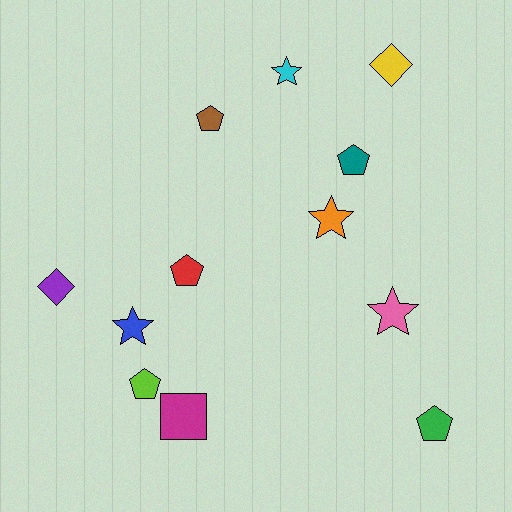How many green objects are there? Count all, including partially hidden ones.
There is 1 green object.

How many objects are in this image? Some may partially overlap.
There are 12 objects.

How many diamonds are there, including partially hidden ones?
There are 2 diamonds.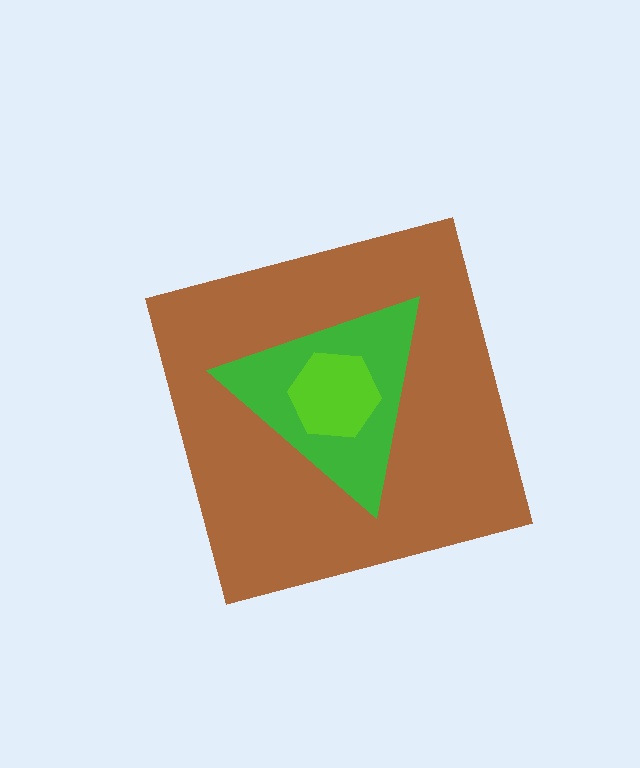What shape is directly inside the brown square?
The green triangle.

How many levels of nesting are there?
3.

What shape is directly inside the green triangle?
The lime hexagon.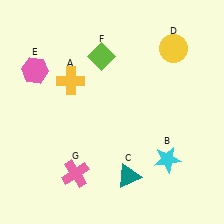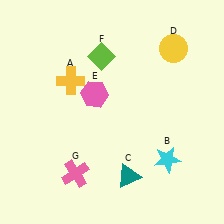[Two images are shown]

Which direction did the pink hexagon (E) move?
The pink hexagon (E) moved right.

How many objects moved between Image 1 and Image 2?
1 object moved between the two images.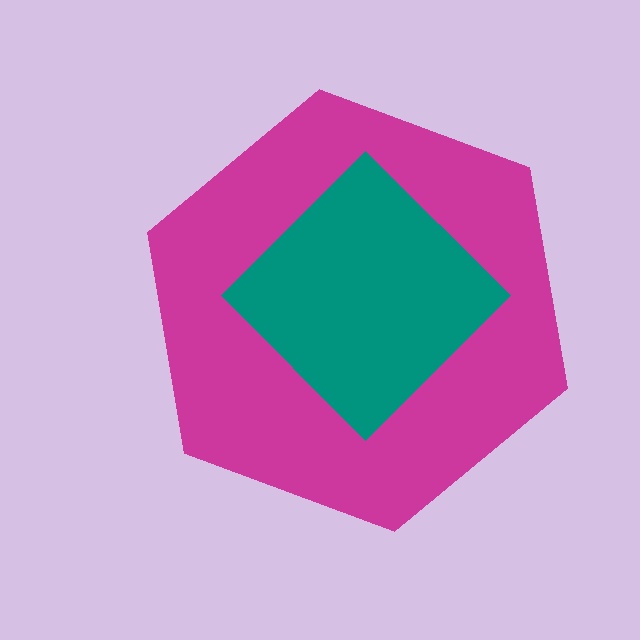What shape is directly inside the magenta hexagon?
The teal diamond.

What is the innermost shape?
The teal diamond.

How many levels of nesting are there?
2.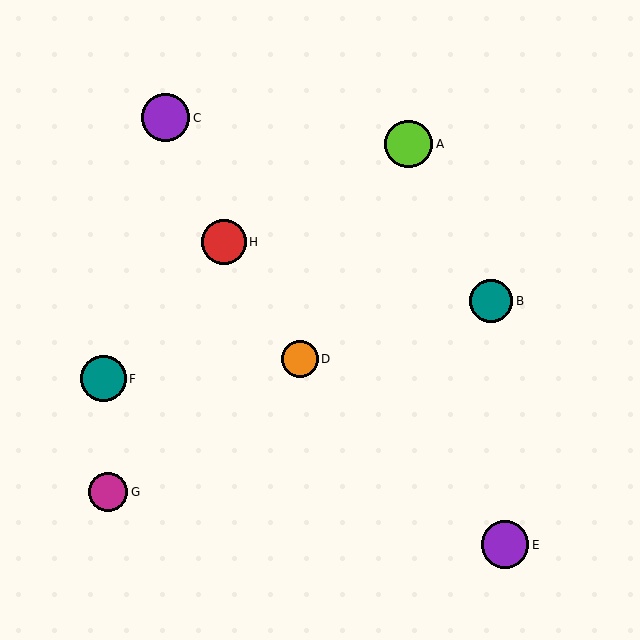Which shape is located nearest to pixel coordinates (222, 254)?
The red circle (labeled H) at (224, 242) is nearest to that location.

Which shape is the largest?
The purple circle (labeled C) is the largest.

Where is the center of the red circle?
The center of the red circle is at (224, 242).